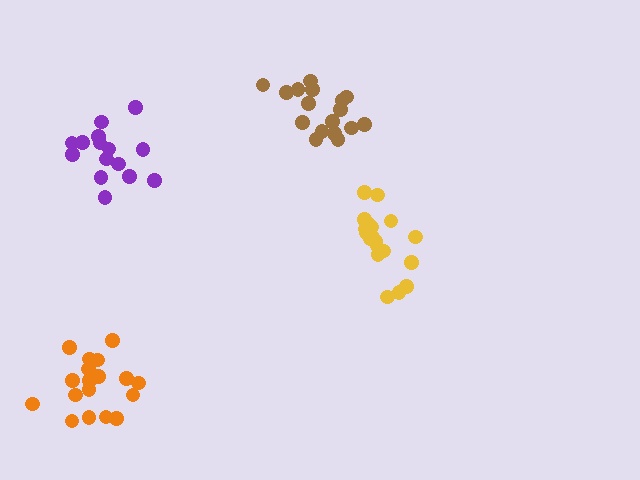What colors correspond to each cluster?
The clusters are colored: brown, yellow, orange, purple.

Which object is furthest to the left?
The orange cluster is leftmost.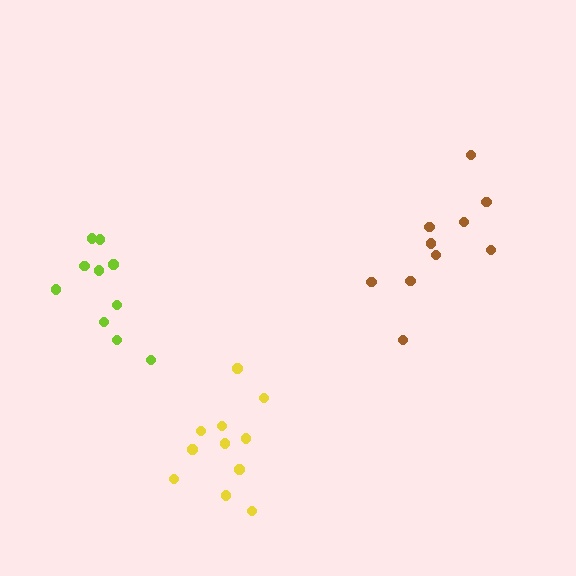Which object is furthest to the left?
The lime cluster is leftmost.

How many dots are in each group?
Group 1: 10 dots, Group 2: 10 dots, Group 3: 11 dots (31 total).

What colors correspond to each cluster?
The clusters are colored: lime, brown, yellow.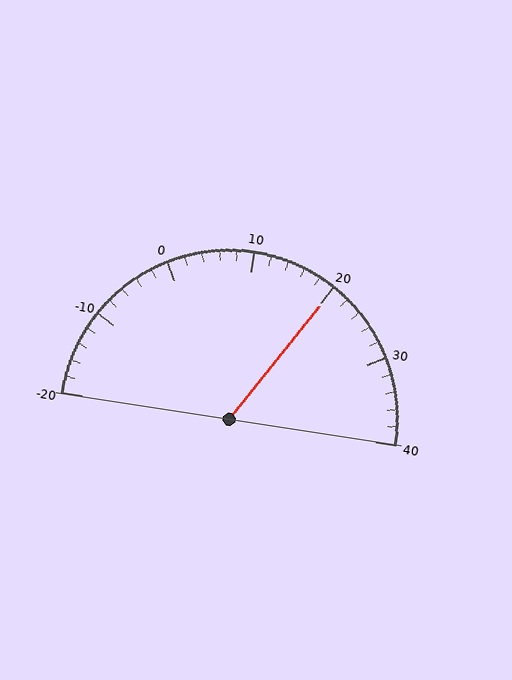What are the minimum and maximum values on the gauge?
The gauge ranges from -20 to 40.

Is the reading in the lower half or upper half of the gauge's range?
The reading is in the upper half of the range (-20 to 40).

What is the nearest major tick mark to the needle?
The nearest major tick mark is 20.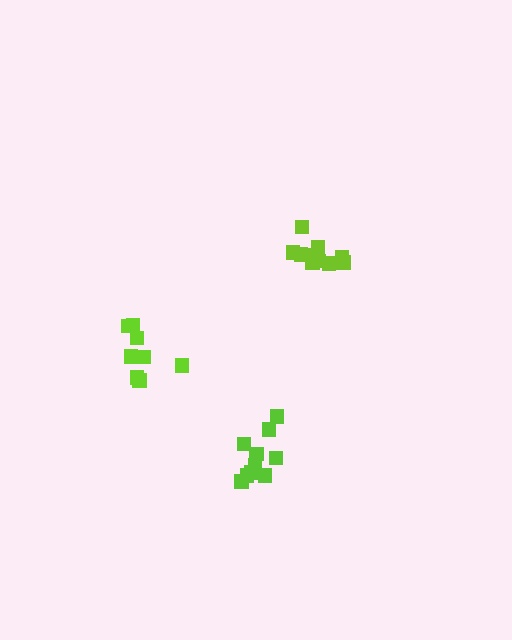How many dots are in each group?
Group 1: 10 dots, Group 2: 10 dots, Group 3: 8 dots (28 total).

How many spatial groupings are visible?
There are 3 spatial groupings.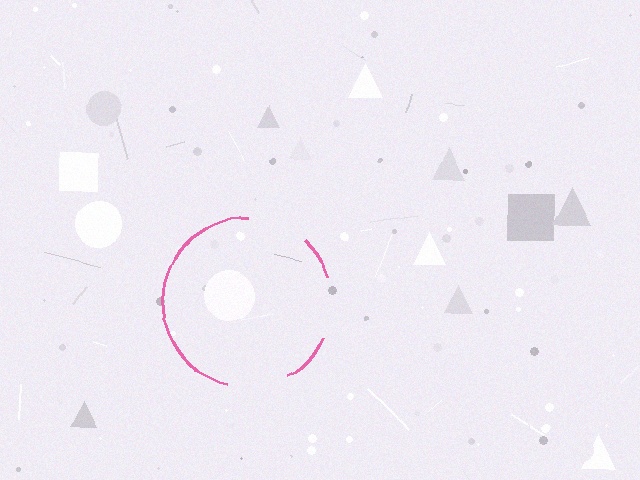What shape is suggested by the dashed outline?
The dashed outline suggests a circle.